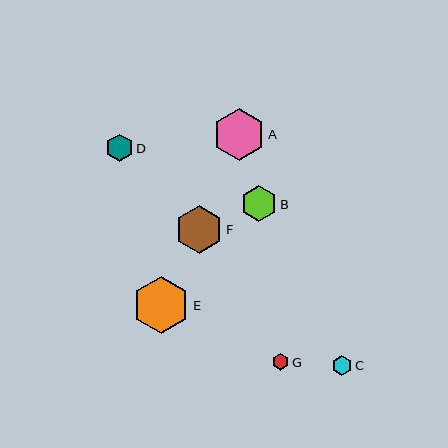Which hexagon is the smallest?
Hexagon G is the smallest with a size of approximately 17 pixels.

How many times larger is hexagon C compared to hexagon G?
Hexagon C is approximately 1.2 times the size of hexagon G.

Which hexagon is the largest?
Hexagon E is the largest with a size of approximately 57 pixels.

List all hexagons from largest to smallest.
From largest to smallest: E, A, F, B, D, C, G.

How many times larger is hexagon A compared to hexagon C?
Hexagon A is approximately 2.6 times the size of hexagon C.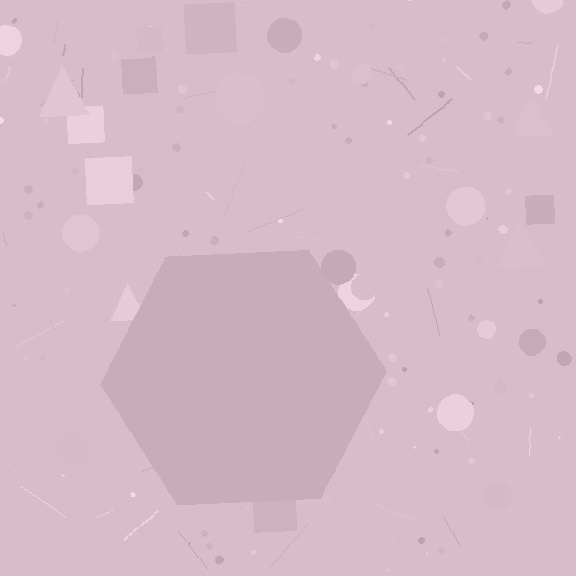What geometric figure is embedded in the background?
A hexagon is embedded in the background.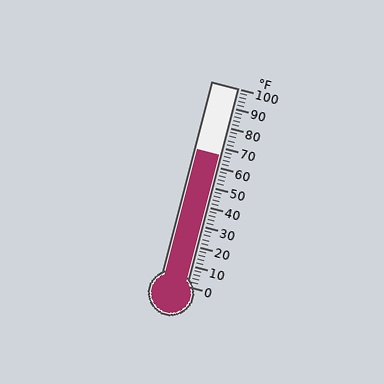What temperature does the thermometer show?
The thermometer shows approximately 66°F.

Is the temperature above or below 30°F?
The temperature is above 30°F.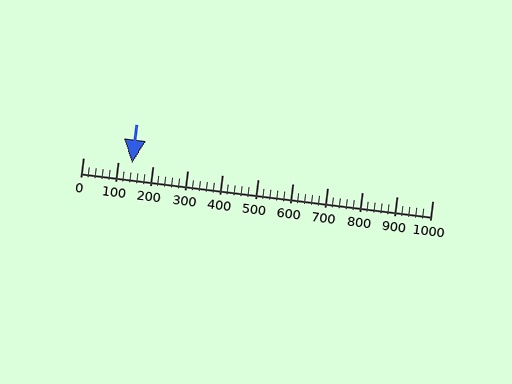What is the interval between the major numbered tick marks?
The major tick marks are spaced 100 units apart.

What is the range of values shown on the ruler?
The ruler shows values from 0 to 1000.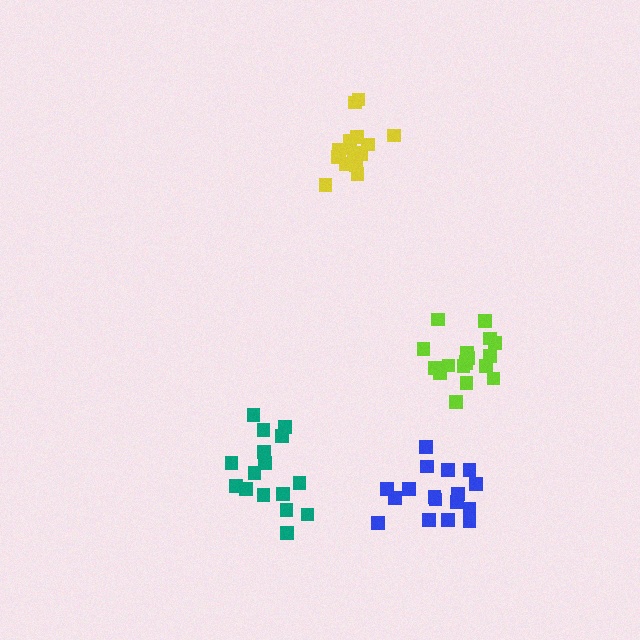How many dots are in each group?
Group 1: 16 dots, Group 2: 15 dots, Group 3: 18 dots, Group 4: 17 dots (66 total).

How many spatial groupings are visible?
There are 4 spatial groupings.